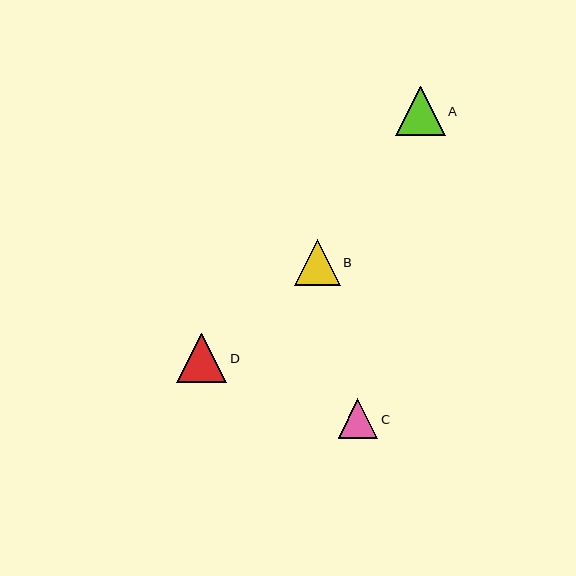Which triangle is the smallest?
Triangle C is the smallest with a size of approximately 39 pixels.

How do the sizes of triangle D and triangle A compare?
Triangle D and triangle A are approximately the same size.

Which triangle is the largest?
Triangle D is the largest with a size of approximately 50 pixels.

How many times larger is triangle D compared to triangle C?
Triangle D is approximately 1.3 times the size of triangle C.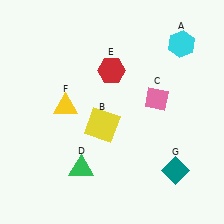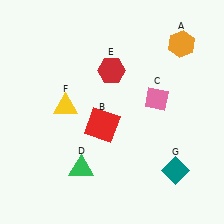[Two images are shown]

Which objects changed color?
A changed from cyan to orange. B changed from yellow to red.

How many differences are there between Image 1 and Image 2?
There are 2 differences between the two images.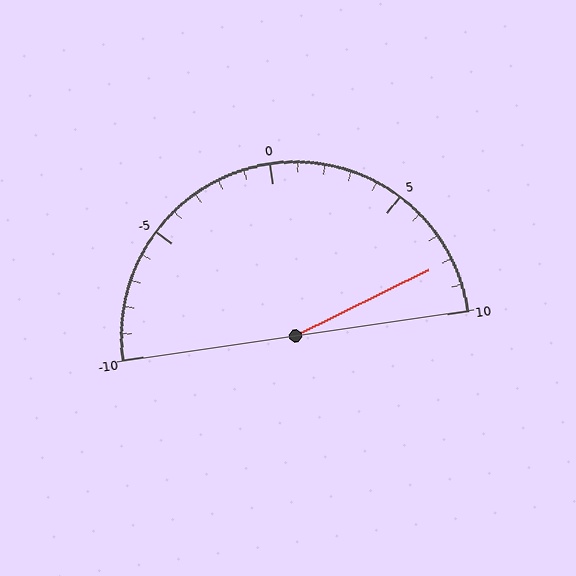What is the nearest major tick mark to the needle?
The nearest major tick mark is 10.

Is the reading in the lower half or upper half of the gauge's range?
The reading is in the upper half of the range (-10 to 10).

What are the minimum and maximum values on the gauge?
The gauge ranges from -10 to 10.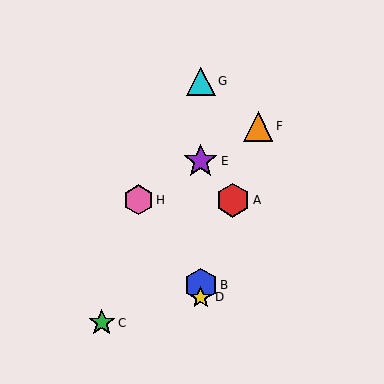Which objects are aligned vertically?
Objects B, D, E, G are aligned vertically.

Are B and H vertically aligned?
No, B is at x≈201 and H is at x≈138.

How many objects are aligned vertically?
4 objects (B, D, E, G) are aligned vertically.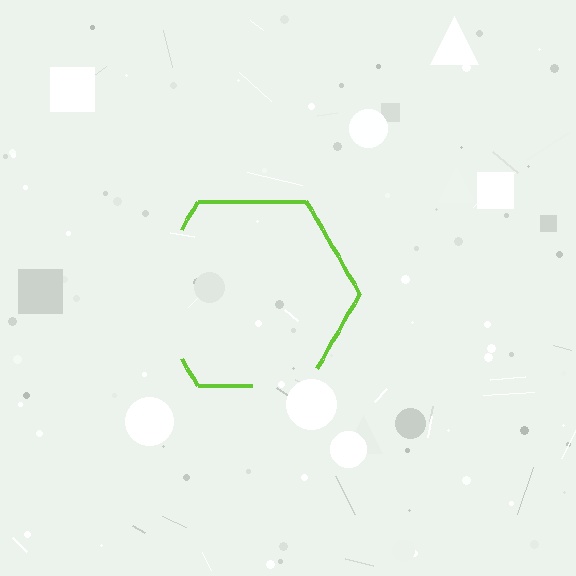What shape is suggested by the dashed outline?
The dashed outline suggests a hexagon.